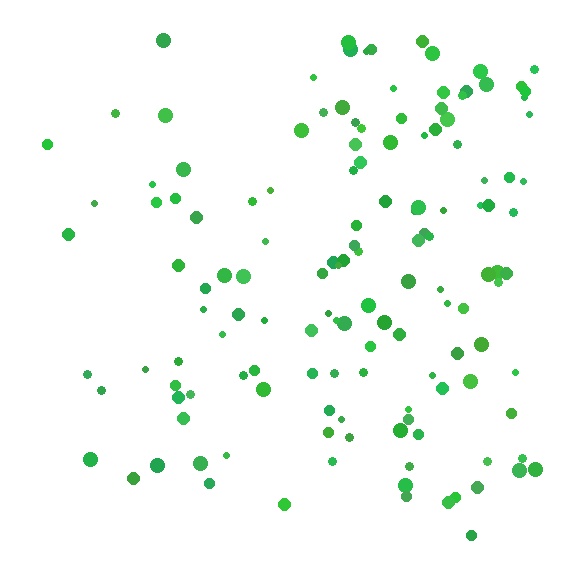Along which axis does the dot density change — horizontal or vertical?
Horizontal.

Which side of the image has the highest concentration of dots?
The right.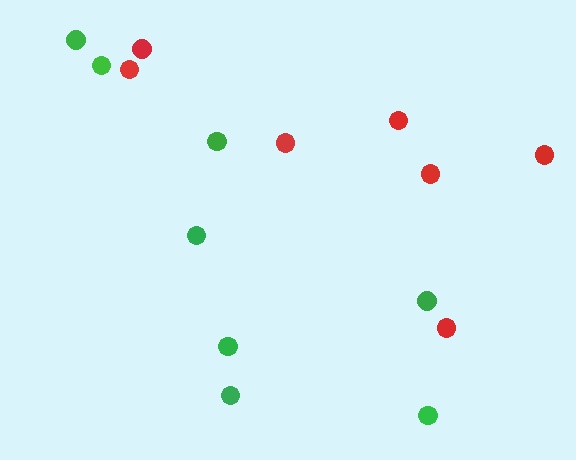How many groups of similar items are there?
There are 2 groups: one group of red circles (7) and one group of green circles (8).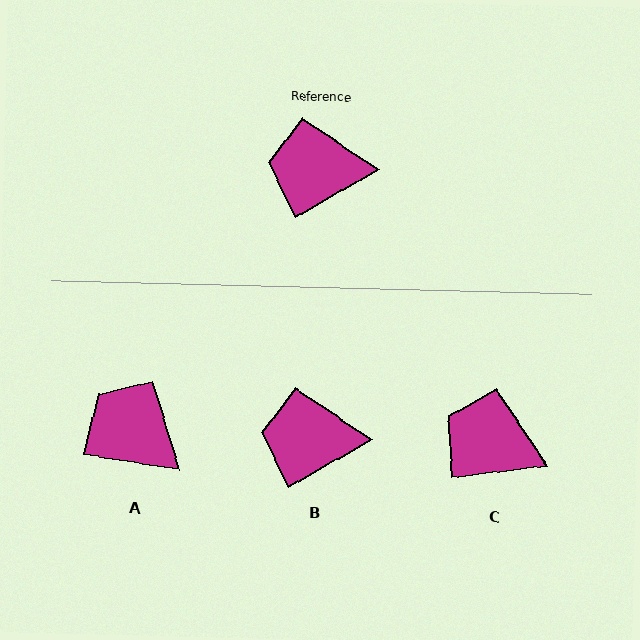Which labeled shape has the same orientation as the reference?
B.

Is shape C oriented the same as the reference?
No, it is off by about 23 degrees.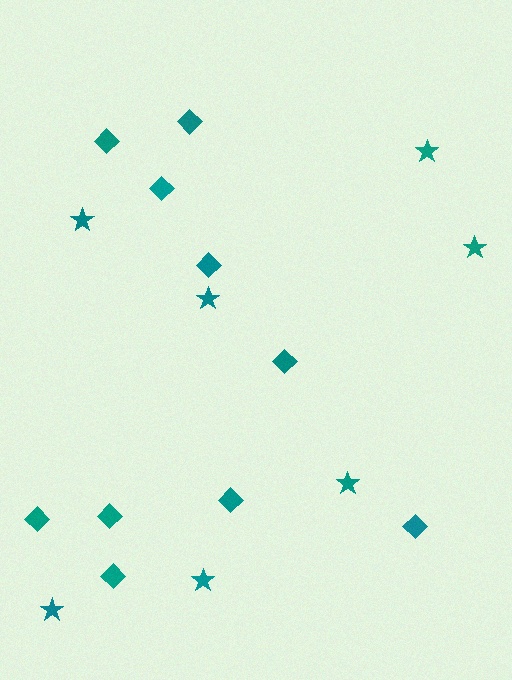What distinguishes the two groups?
There are 2 groups: one group of stars (7) and one group of diamonds (10).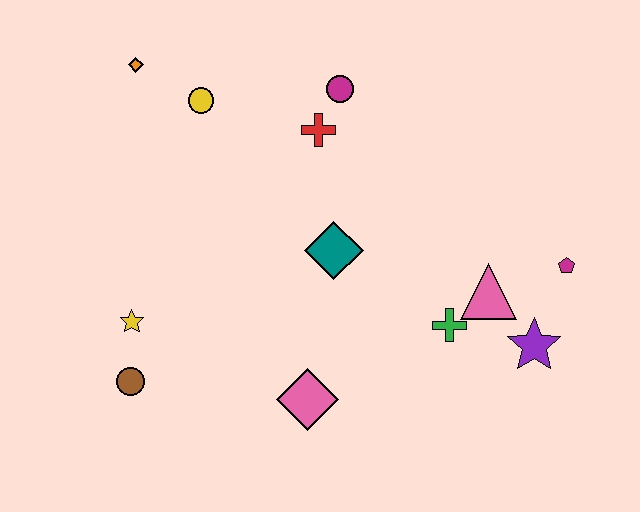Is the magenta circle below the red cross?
No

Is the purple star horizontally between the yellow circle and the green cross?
No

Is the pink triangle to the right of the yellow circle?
Yes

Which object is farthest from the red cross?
The brown circle is farthest from the red cross.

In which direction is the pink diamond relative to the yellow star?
The pink diamond is to the right of the yellow star.